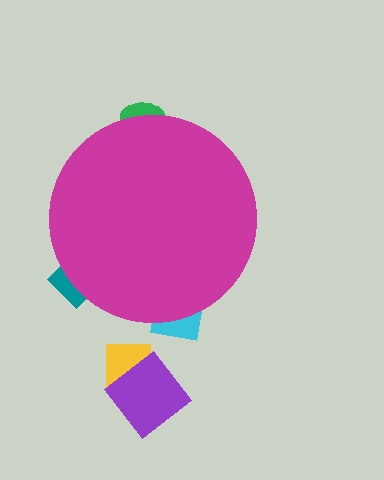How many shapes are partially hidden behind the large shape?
3 shapes are partially hidden.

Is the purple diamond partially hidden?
No, the purple diamond is fully visible.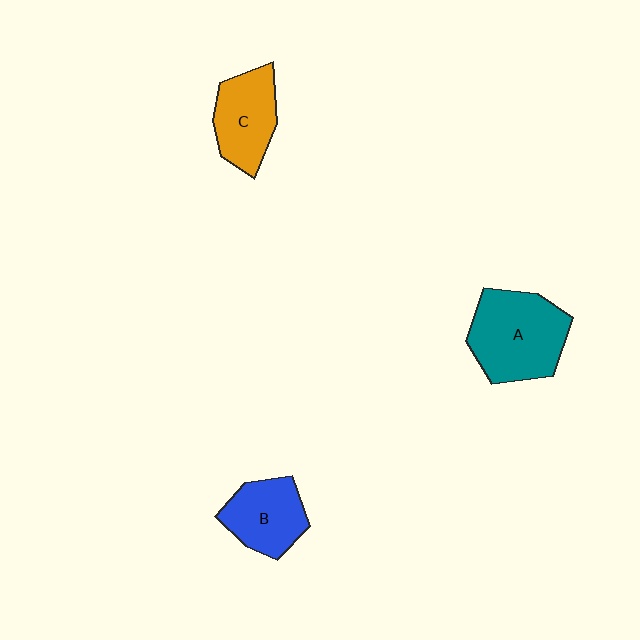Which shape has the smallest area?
Shape B (blue).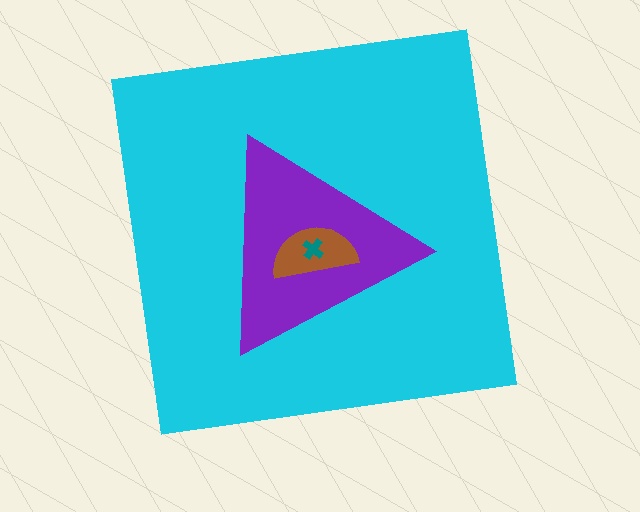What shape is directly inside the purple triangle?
The brown semicircle.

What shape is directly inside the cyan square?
The purple triangle.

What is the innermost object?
The teal cross.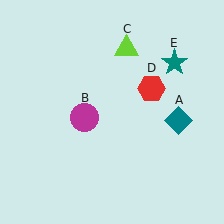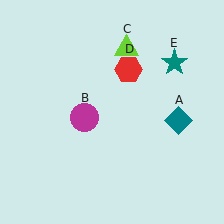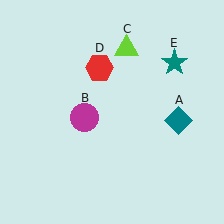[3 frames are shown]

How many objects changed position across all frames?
1 object changed position: red hexagon (object D).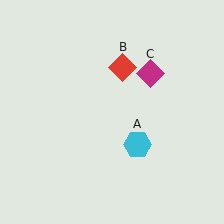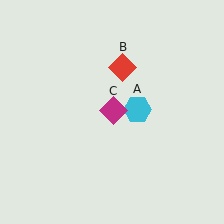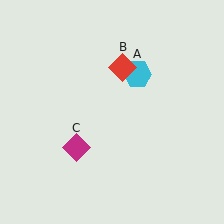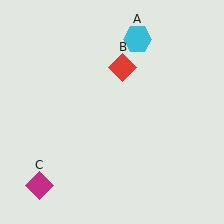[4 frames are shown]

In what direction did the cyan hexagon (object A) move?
The cyan hexagon (object A) moved up.